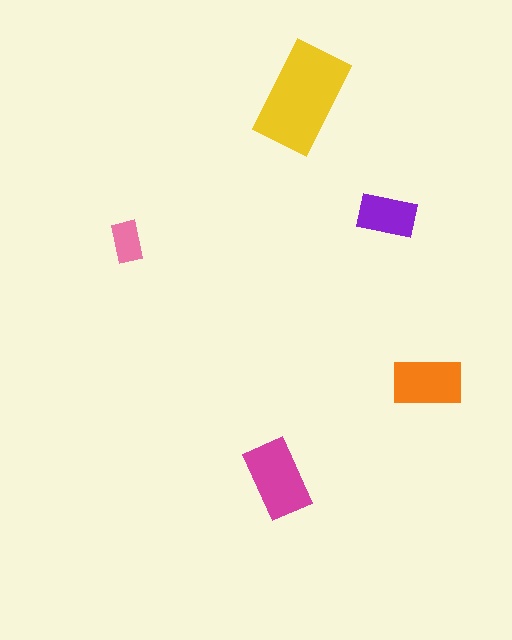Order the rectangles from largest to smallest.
the yellow one, the magenta one, the orange one, the purple one, the pink one.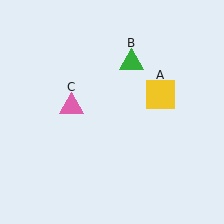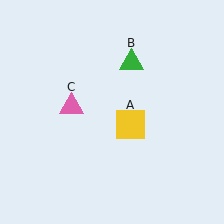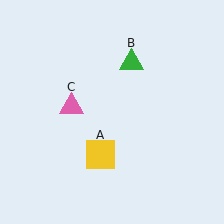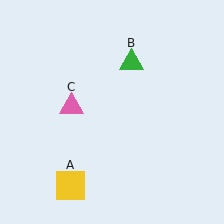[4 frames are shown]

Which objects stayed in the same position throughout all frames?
Green triangle (object B) and pink triangle (object C) remained stationary.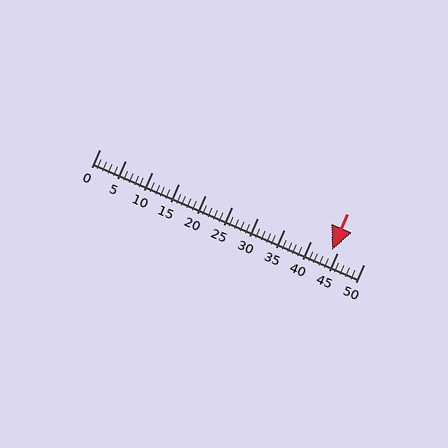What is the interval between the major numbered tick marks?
The major tick marks are spaced 5 units apart.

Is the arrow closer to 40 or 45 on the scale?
The arrow is closer to 45.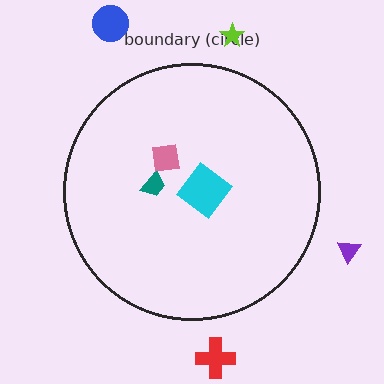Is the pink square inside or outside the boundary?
Inside.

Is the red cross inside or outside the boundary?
Outside.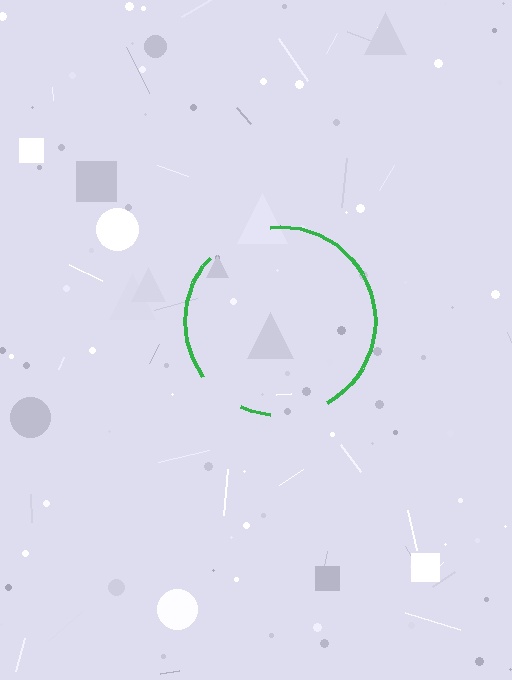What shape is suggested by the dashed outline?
The dashed outline suggests a circle.